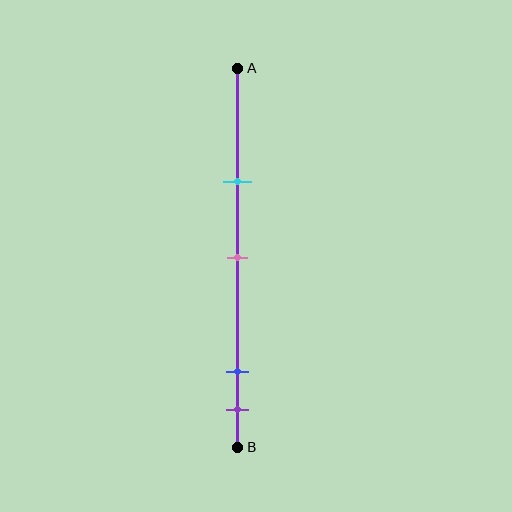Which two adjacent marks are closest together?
The blue and purple marks are the closest adjacent pair.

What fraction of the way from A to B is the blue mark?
The blue mark is approximately 80% (0.8) of the way from A to B.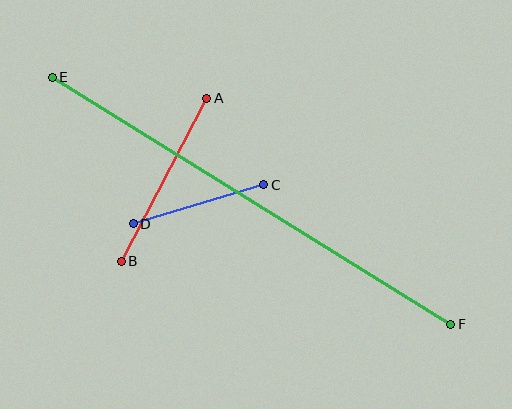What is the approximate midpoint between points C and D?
The midpoint is at approximately (199, 204) pixels.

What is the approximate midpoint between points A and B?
The midpoint is at approximately (164, 180) pixels.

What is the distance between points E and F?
The distance is approximately 469 pixels.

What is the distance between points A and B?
The distance is approximately 184 pixels.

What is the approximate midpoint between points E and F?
The midpoint is at approximately (251, 201) pixels.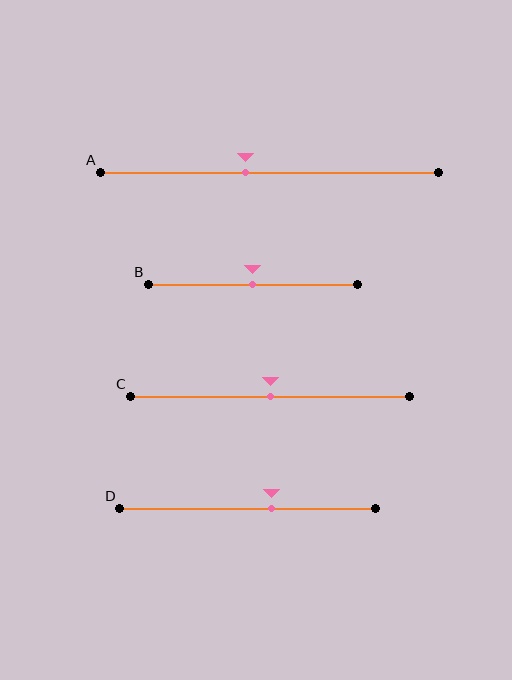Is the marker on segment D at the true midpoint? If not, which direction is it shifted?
No, the marker on segment D is shifted to the right by about 9% of the segment length.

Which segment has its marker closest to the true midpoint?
Segment B has its marker closest to the true midpoint.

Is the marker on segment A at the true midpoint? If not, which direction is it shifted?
No, the marker on segment A is shifted to the left by about 7% of the segment length.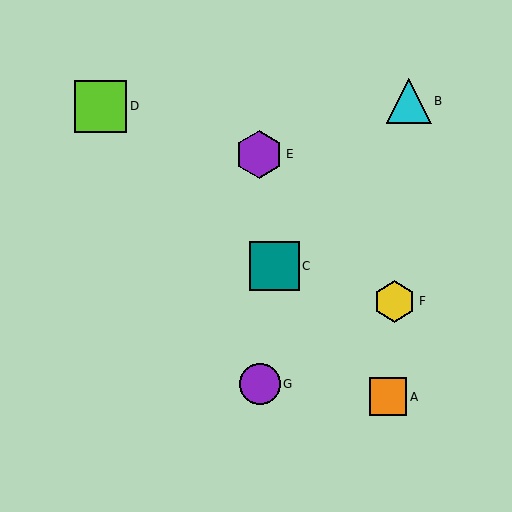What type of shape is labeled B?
Shape B is a cyan triangle.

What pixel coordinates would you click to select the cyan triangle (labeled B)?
Click at (409, 101) to select the cyan triangle B.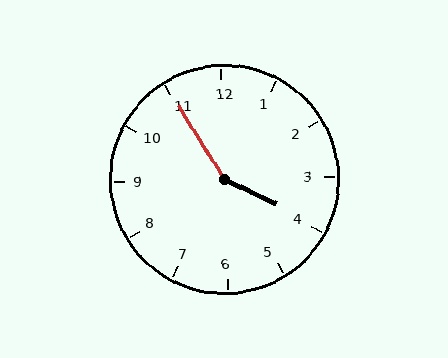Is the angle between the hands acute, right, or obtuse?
It is obtuse.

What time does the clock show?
3:55.